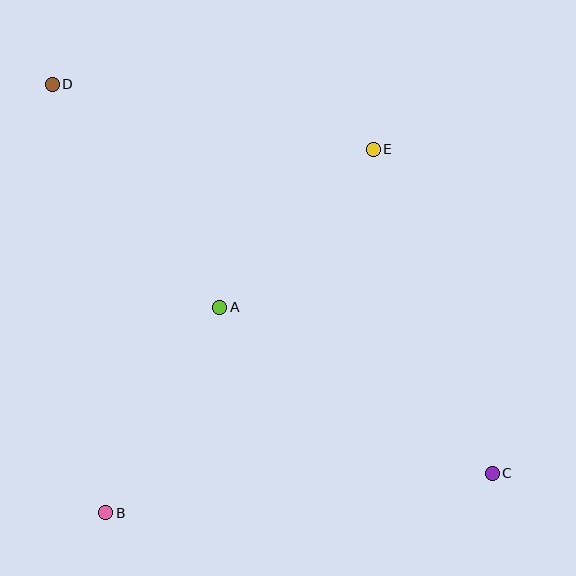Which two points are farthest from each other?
Points C and D are farthest from each other.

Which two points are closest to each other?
Points A and E are closest to each other.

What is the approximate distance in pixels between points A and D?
The distance between A and D is approximately 279 pixels.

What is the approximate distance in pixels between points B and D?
The distance between B and D is approximately 432 pixels.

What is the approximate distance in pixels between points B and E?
The distance between B and E is approximately 451 pixels.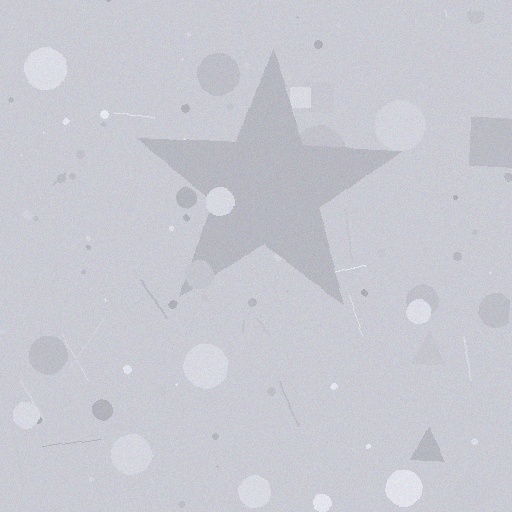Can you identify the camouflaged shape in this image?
The camouflaged shape is a star.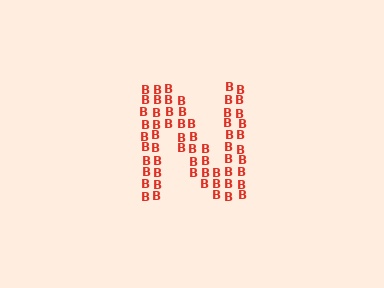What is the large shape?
The large shape is the letter N.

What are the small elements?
The small elements are letter B's.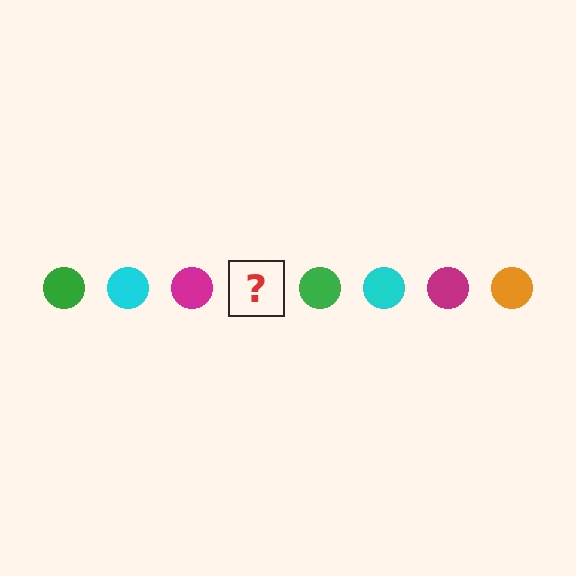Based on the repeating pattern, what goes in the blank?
The blank should be an orange circle.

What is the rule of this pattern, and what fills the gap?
The rule is that the pattern cycles through green, cyan, magenta, orange circles. The gap should be filled with an orange circle.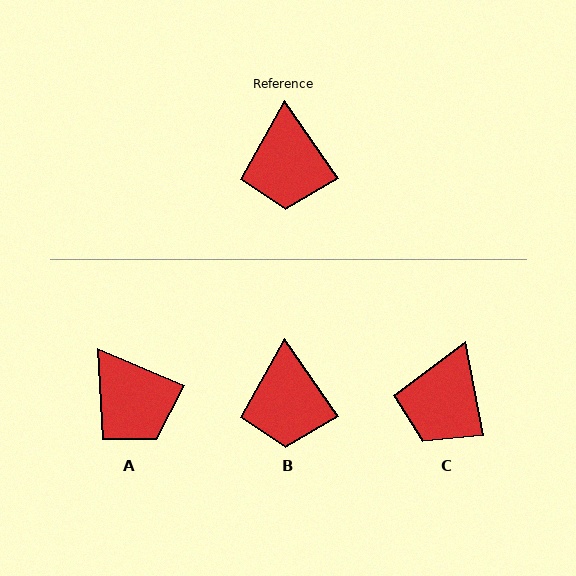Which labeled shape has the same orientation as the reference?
B.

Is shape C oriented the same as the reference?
No, it is off by about 24 degrees.